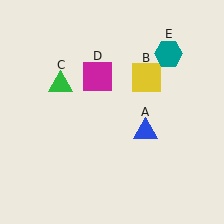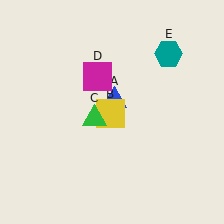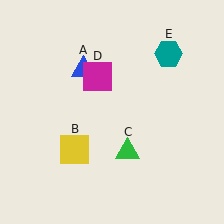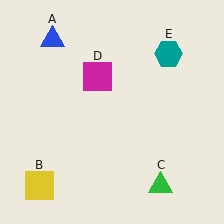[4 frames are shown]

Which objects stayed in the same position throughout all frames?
Magenta square (object D) and teal hexagon (object E) remained stationary.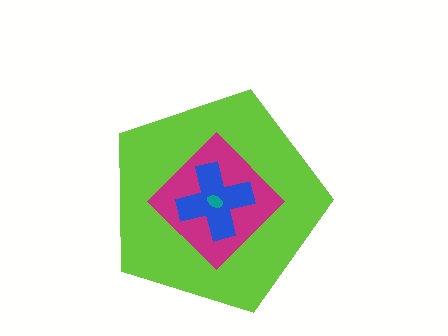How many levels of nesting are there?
4.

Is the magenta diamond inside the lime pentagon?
Yes.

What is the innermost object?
The teal ellipse.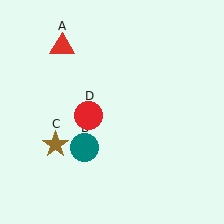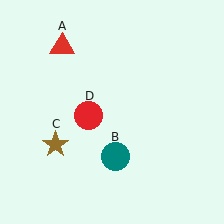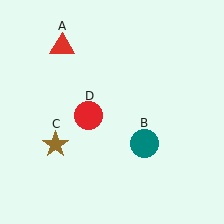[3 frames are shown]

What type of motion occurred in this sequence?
The teal circle (object B) rotated counterclockwise around the center of the scene.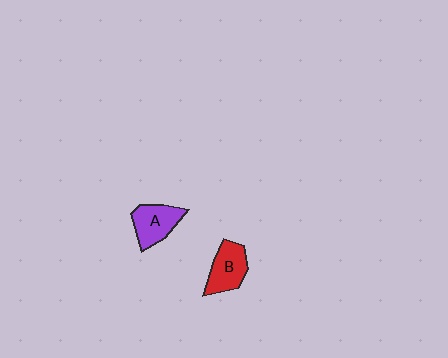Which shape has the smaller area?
Shape A (purple).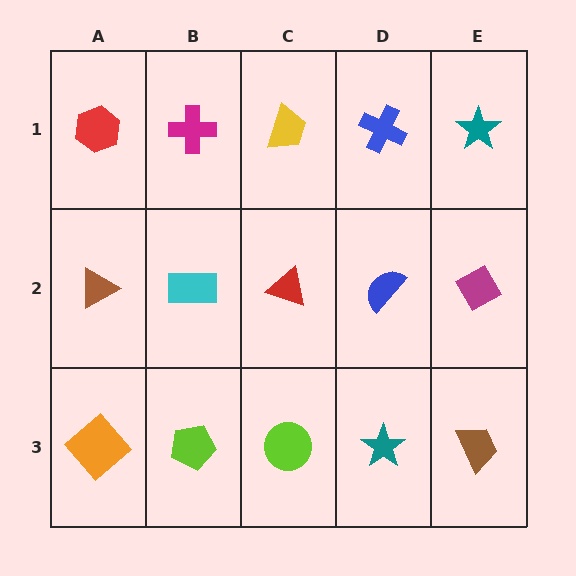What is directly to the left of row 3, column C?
A lime pentagon.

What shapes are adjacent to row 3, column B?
A cyan rectangle (row 2, column B), an orange diamond (row 3, column A), a lime circle (row 3, column C).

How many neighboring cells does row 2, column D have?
4.